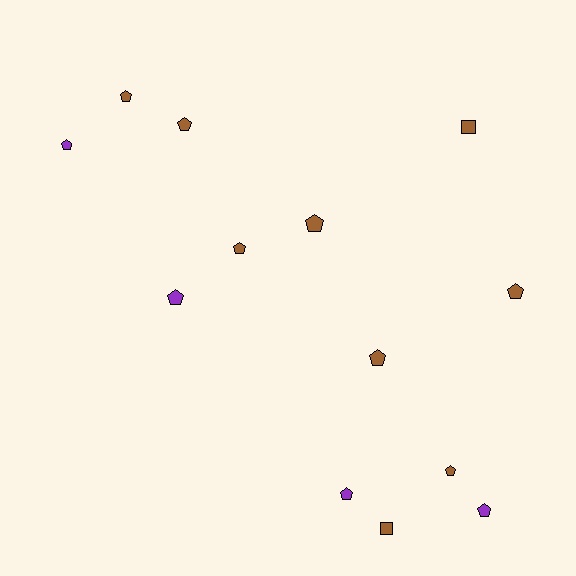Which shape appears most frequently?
Pentagon, with 11 objects.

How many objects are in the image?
There are 13 objects.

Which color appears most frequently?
Brown, with 9 objects.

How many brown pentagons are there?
There are 7 brown pentagons.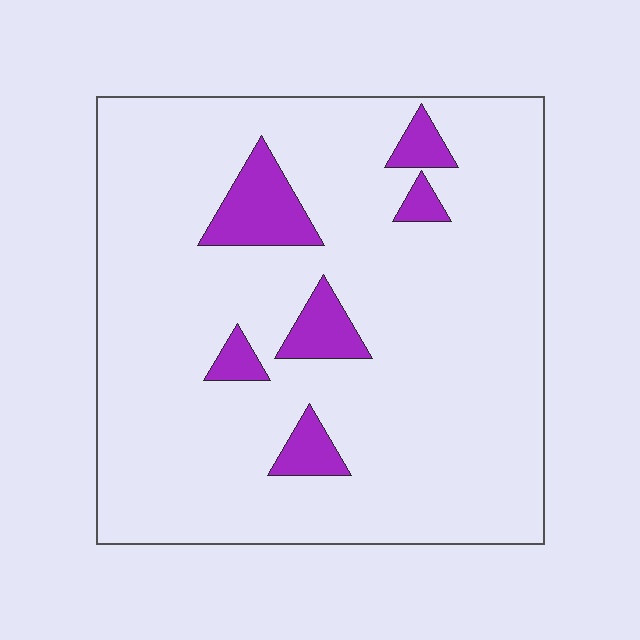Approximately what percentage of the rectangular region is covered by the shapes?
Approximately 10%.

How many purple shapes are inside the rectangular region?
6.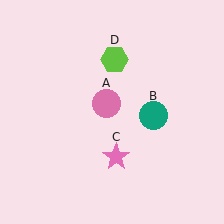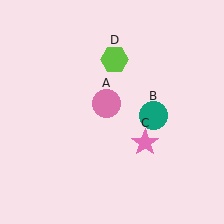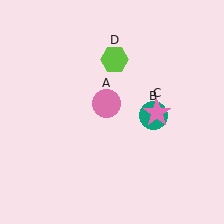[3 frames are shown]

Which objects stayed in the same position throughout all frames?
Pink circle (object A) and teal circle (object B) and lime hexagon (object D) remained stationary.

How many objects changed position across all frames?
1 object changed position: pink star (object C).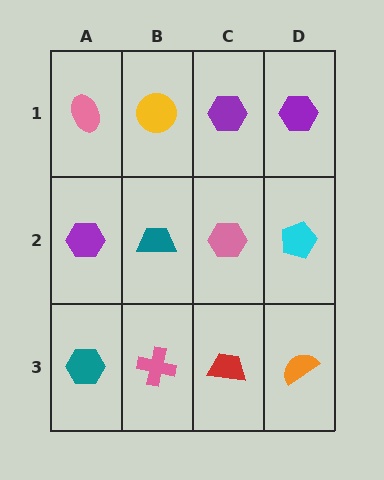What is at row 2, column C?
A pink hexagon.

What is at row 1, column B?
A yellow circle.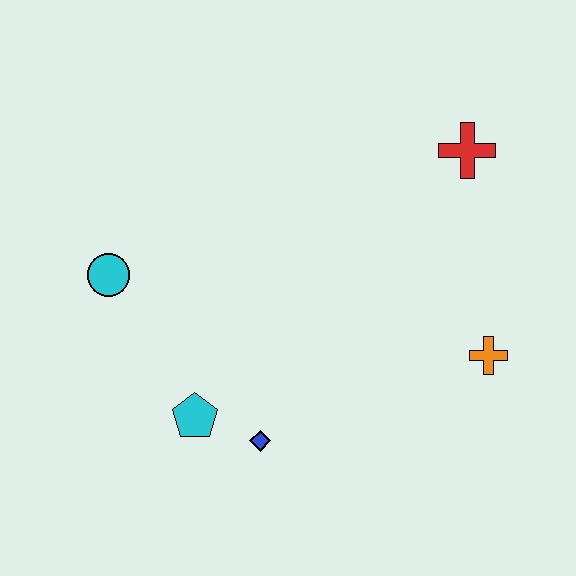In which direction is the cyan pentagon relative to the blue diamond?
The cyan pentagon is to the left of the blue diamond.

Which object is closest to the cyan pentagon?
The blue diamond is closest to the cyan pentagon.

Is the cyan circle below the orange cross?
No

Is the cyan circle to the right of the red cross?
No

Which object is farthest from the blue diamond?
The red cross is farthest from the blue diamond.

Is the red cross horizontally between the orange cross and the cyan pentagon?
Yes